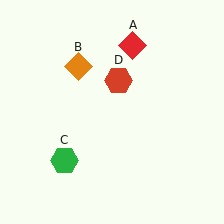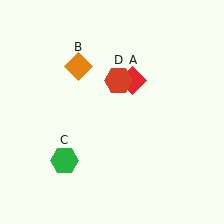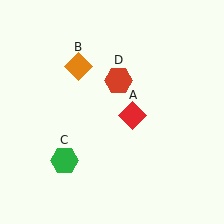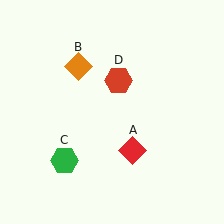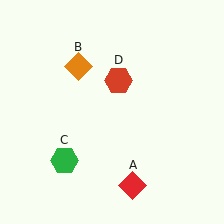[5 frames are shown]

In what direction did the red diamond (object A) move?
The red diamond (object A) moved down.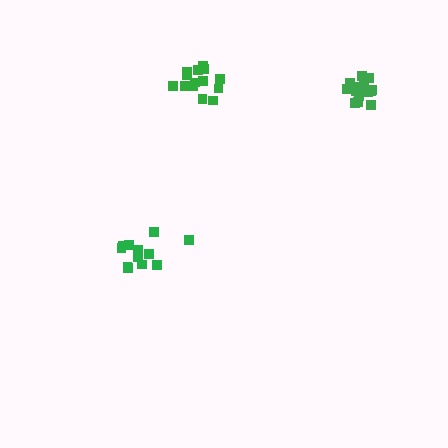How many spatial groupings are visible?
There are 3 spatial groupings.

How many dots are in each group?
Group 1: 15 dots, Group 2: 14 dots, Group 3: 13 dots (42 total).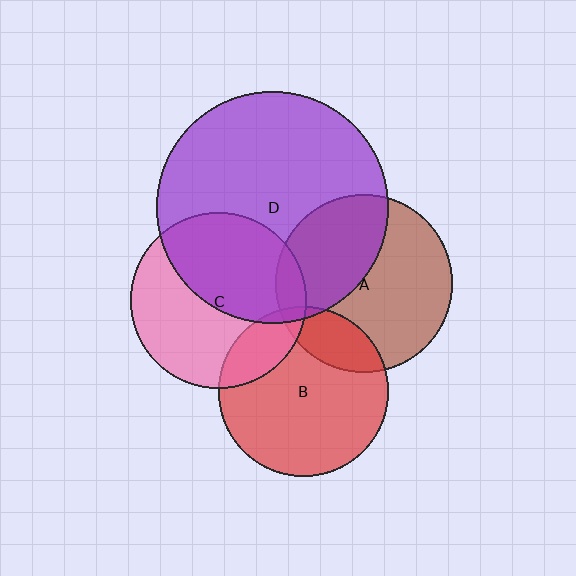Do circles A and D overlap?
Yes.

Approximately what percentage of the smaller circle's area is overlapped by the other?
Approximately 40%.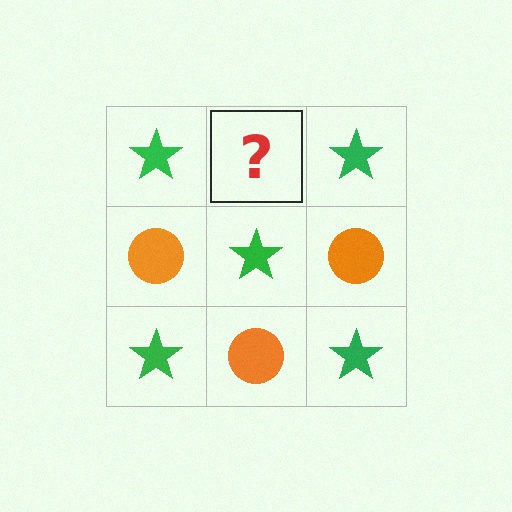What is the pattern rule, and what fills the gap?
The rule is that it alternates green star and orange circle in a checkerboard pattern. The gap should be filled with an orange circle.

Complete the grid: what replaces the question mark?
The question mark should be replaced with an orange circle.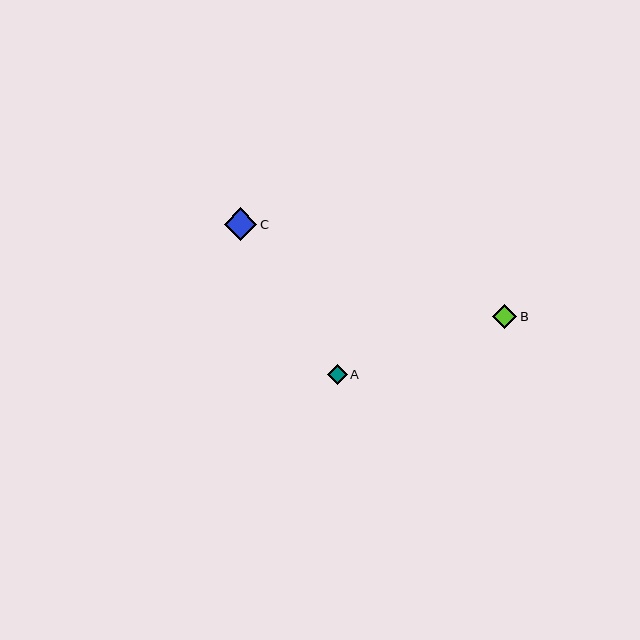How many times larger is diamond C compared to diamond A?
Diamond C is approximately 1.6 times the size of diamond A.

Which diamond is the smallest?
Diamond A is the smallest with a size of approximately 20 pixels.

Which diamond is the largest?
Diamond C is the largest with a size of approximately 32 pixels.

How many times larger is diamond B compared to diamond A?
Diamond B is approximately 1.2 times the size of diamond A.